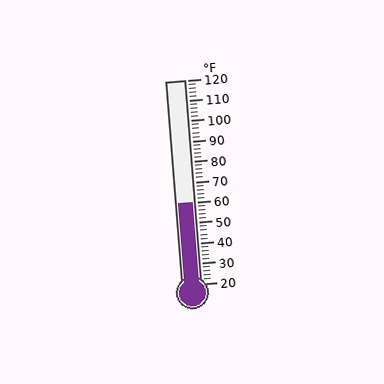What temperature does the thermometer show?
The thermometer shows approximately 60°F.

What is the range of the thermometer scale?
The thermometer scale ranges from 20°F to 120°F.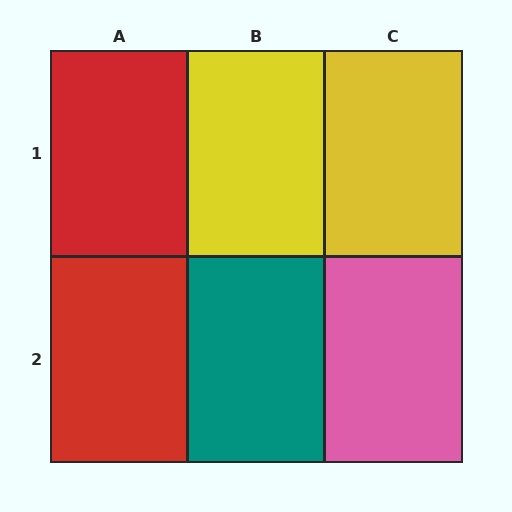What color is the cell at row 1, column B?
Yellow.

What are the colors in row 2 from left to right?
Red, teal, pink.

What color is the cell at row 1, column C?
Yellow.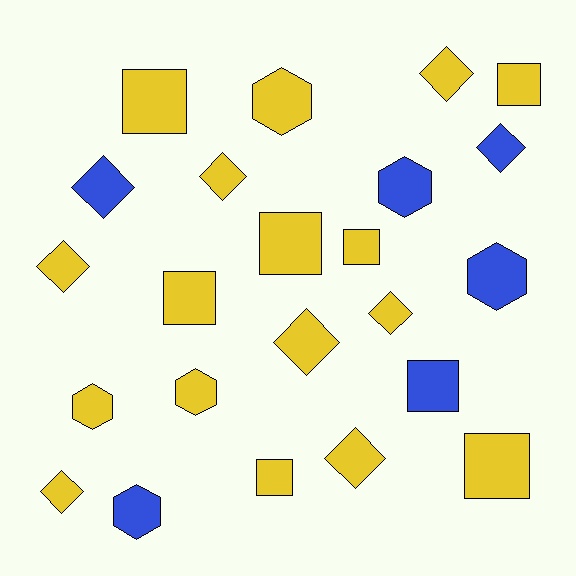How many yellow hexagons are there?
There are 3 yellow hexagons.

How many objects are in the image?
There are 23 objects.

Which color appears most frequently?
Yellow, with 17 objects.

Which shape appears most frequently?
Diamond, with 9 objects.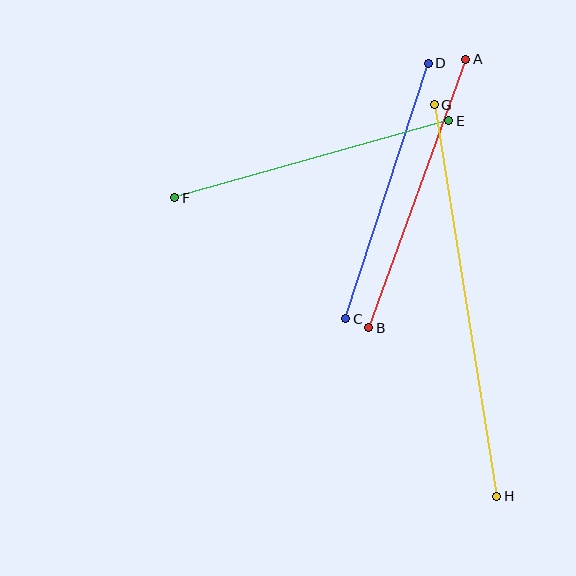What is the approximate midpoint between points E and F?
The midpoint is at approximately (312, 159) pixels.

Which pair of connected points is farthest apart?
Points G and H are farthest apart.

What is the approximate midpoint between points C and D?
The midpoint is at approximately (387, 191) pixels.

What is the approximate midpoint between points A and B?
The midpoint is at approximately (417, 193) pixels.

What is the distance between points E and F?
The distance is approximately 285 pixels.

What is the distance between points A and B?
The distance is approximately 286 pixels.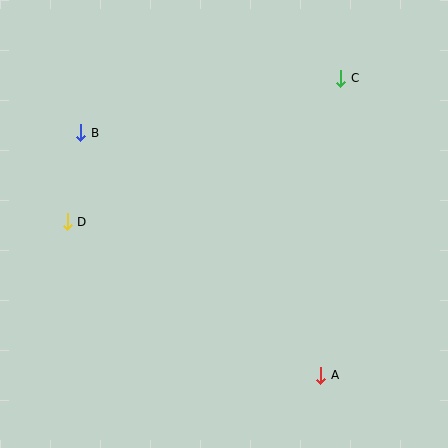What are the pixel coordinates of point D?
Point D is at (67, 222).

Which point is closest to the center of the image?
Point D at (67, 222) is closest to the center.